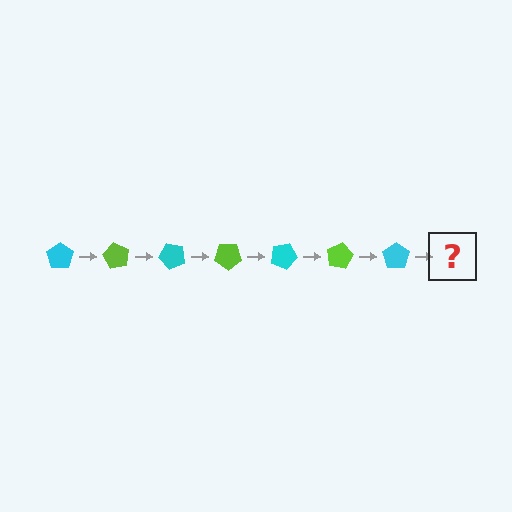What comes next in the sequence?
The next element should be a lime pentagon, rotated 420 degrees from the start.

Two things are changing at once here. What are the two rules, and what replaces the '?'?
The two rules are that it rotates 60 degrees each step and the color cycles through cyan and lime. The '?' should be a lime pentagon, rotated 420 degrees from the start.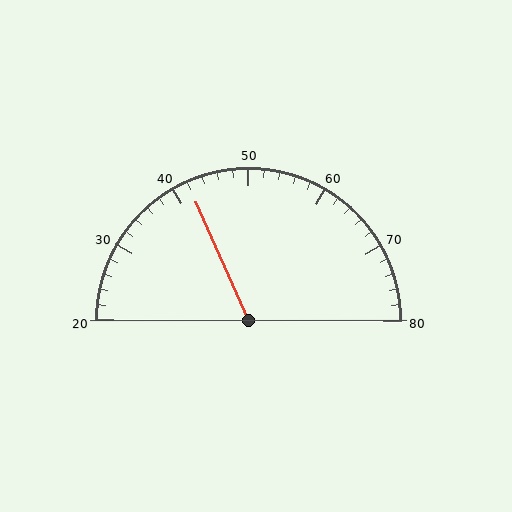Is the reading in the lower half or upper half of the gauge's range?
The reading is in the lower half of the range (20 to 80).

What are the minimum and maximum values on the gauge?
The gauge ranges from 20 to 80.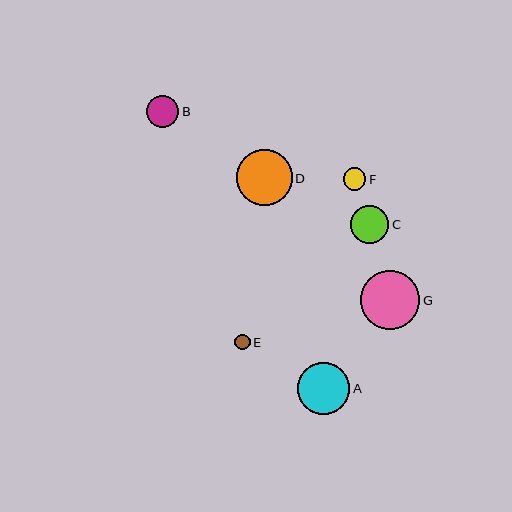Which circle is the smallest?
Circle E is the smallest with a size of approximately 15 pixels.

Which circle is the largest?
Circle G is the largest with a size of approximately 59 pixels.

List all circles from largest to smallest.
From largest to smallest: G, D, A, C, B, F, E.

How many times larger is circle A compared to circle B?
Circle A is approximately 1.6 times the size of circle B.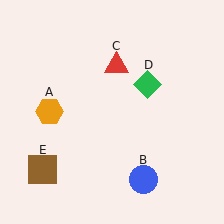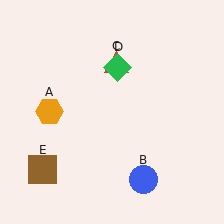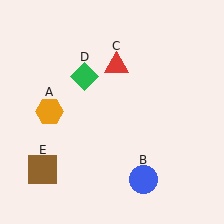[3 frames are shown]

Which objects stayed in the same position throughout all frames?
Orange hexagon (object A) and blue circle (object B) and red triangle (object C) and brown square (object E) remained stationary.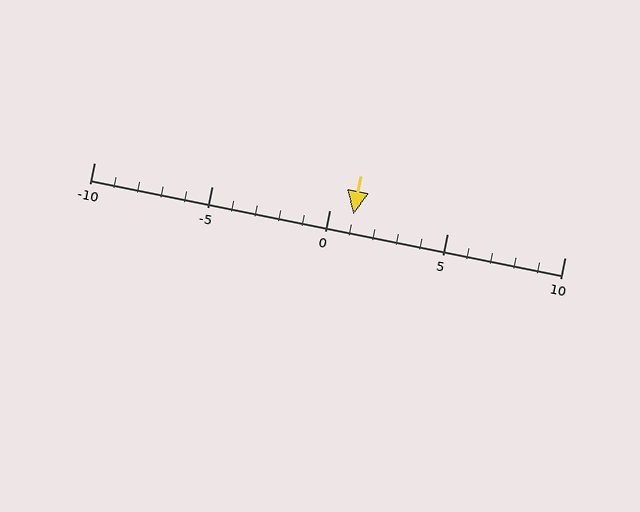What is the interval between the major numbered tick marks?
The major tick marks are spaced 5 units apart.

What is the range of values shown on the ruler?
The ruler shows values from -10 to 10.